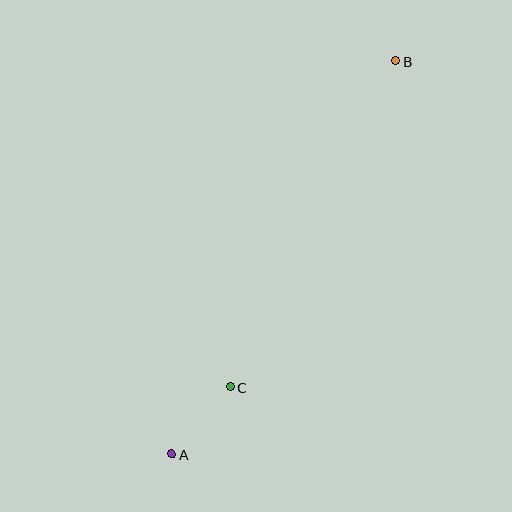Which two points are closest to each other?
Points A and C are closest to each other.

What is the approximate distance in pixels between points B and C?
The distance between B and C is approximately 366 pixels.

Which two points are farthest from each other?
Points A and B are farthest from each other.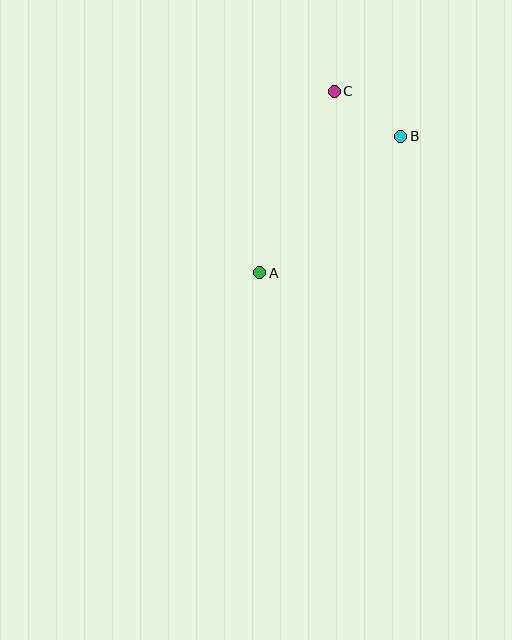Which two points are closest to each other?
Points B and C are closest to each other.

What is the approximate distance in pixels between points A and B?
The distance between A and B is approximately 196 pixels.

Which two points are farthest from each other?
Points A and C are farthest from each other.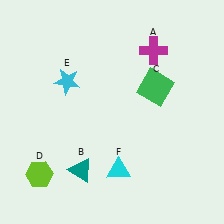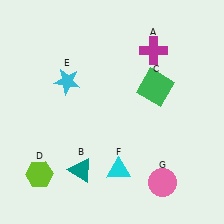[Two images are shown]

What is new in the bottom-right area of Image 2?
A pink circle (G) was added in the bottom-right area of Image 2.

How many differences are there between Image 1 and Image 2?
There is 1 difference between the two images.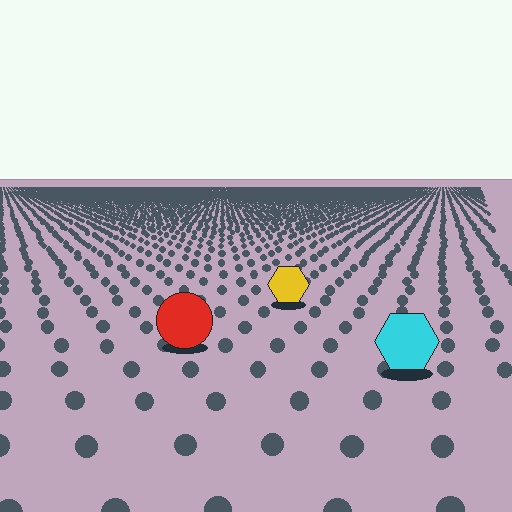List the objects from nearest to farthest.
From nearest to farthest: the cyan hexagon, the red circle, the yellow hexagon.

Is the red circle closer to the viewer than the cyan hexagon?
No. The cyan hexagon is closer — you can tell from the texture gradient: the ground texture is coarser near it.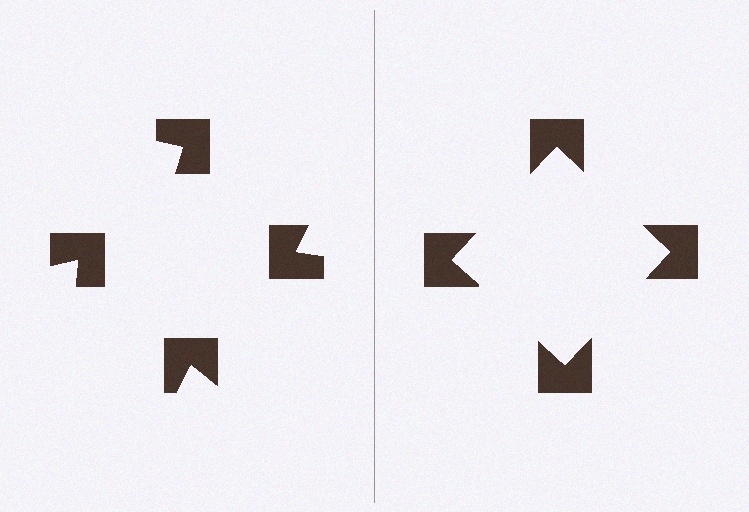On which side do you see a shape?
An illusory square appears on the right side. On the left side the wedge cuts are rotated, so no coherent shape forms.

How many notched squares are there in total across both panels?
8 — 4 on each side.